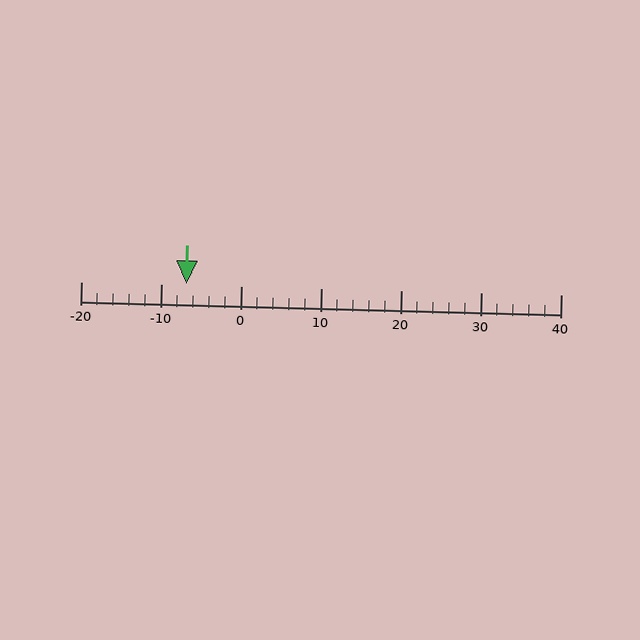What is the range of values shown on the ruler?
The ruler shows values from -20 to 40.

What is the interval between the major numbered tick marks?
The major tick marks are spaced 10 units apart.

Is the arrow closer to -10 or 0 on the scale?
The arrow is closer to -10.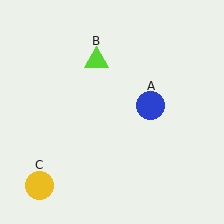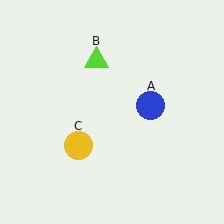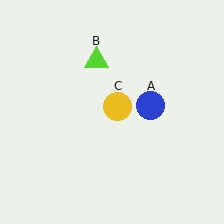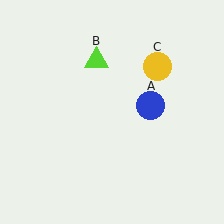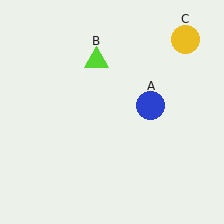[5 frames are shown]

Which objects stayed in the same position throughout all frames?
Blue circle (object A) and lime triangle (object B) remained stationary.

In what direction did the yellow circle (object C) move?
The yellow circle (object C) moved up and to the right.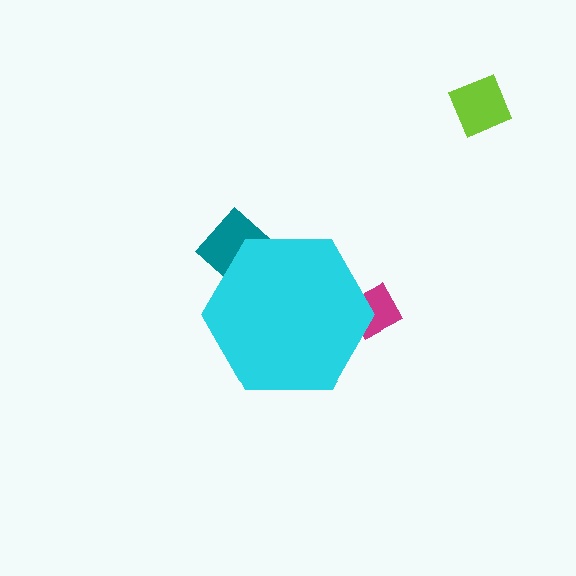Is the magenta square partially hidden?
Yes, the magenta square is partially hidden behind the cyan hexagon.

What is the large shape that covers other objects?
A cyan hexagon.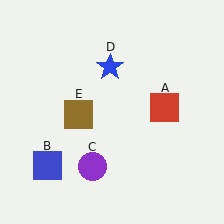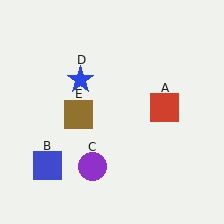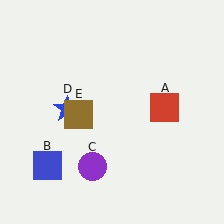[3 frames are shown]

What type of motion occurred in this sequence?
The blue star (object D) rotated counterclockwise around the center of the scene.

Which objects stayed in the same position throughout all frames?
Red square (object A) and blue square (object B) and purple circle (object C) and brown square (object E) remained stationary.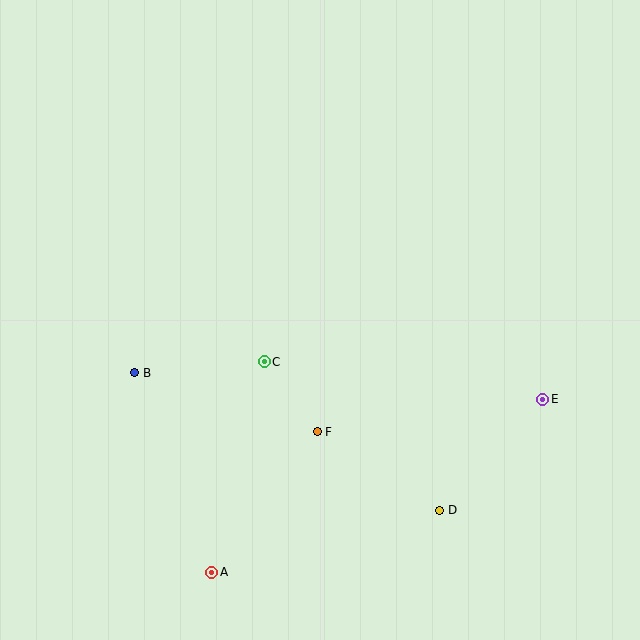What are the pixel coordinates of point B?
Point B is at (134, 373).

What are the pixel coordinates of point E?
Point E is at (543, 399).